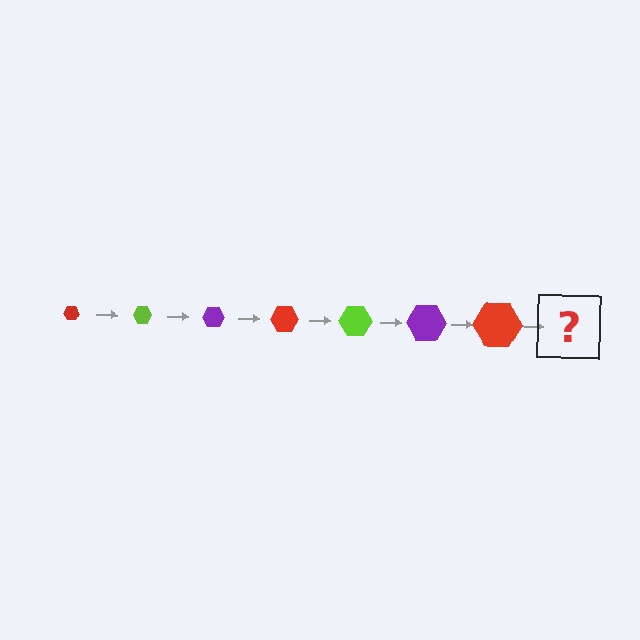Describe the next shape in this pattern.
It should be a lime hexagon, larger than the previous one.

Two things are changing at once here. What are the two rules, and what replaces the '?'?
The two rules are that the hexagon grows larger each step and the color cycles through red, lime, and purple. The '?' should be a lime hexagon, larger than the previous one.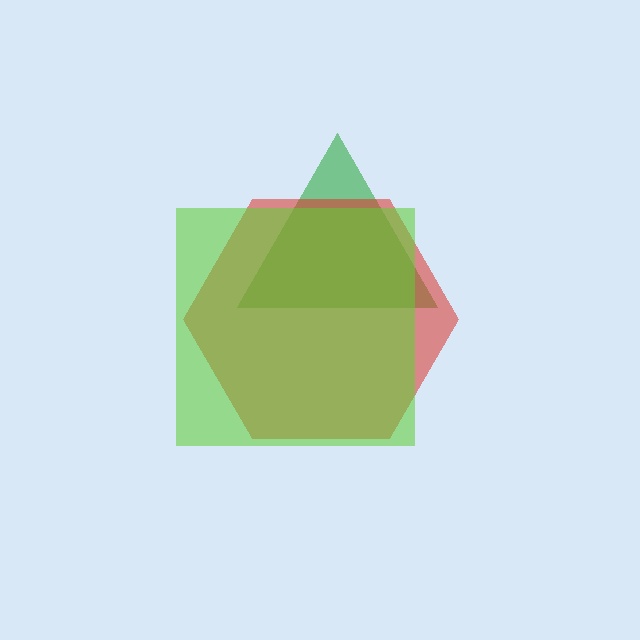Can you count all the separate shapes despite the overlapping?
Yes, there are 3 separate shapes.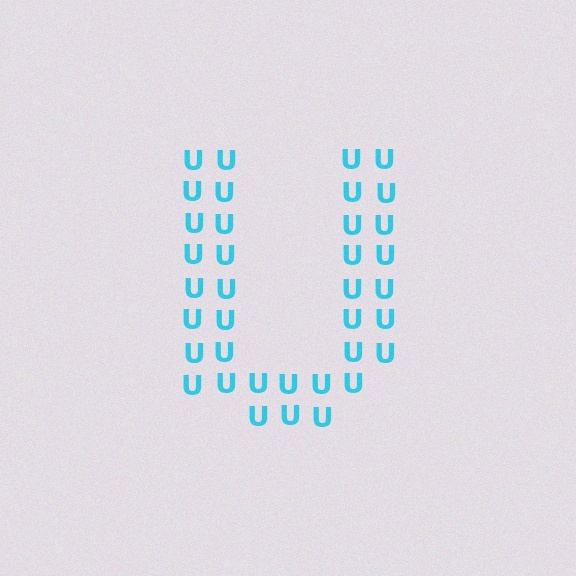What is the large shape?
The large shape is the letter U.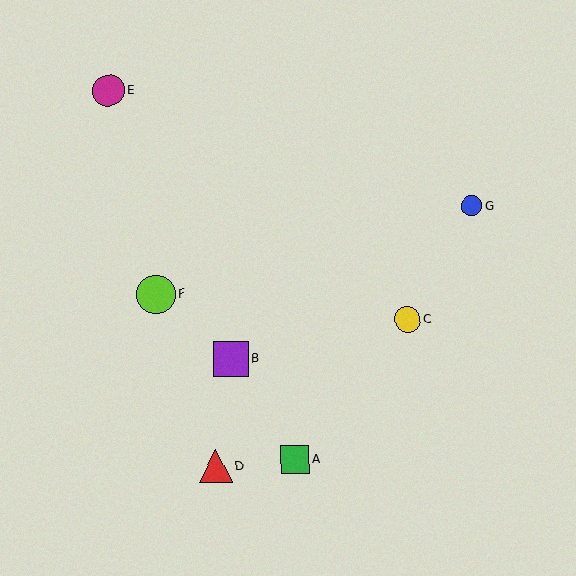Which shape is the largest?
The lime circle (labeled F) is the largest.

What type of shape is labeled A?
Shape A is a green square.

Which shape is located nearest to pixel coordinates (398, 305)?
The yellow circle (labeled C) at (408, 320) is nearest to that location.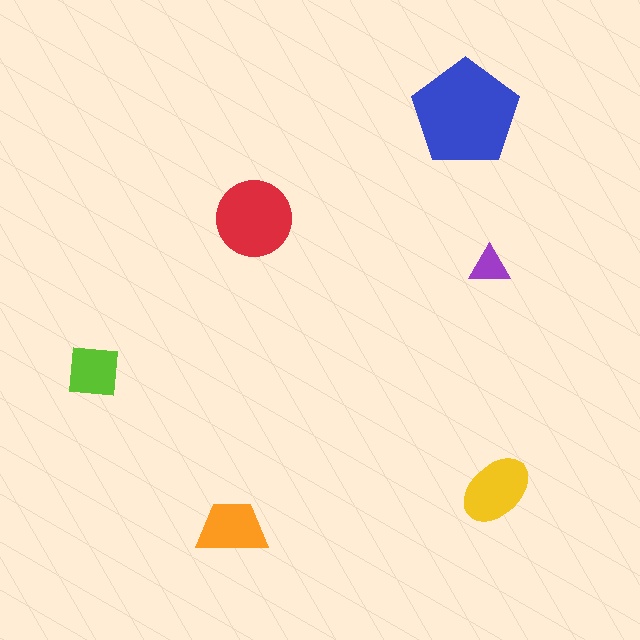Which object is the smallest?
The purple triangle.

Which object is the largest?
The blue pentagon.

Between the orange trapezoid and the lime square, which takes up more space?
The orange trapezoid.